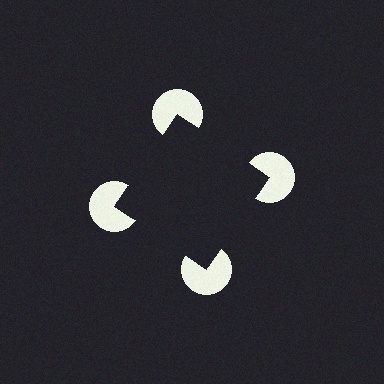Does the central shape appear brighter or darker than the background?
It typically appears slightly darker than the background, even though no actual brightness change is drawn.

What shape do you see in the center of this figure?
An illusory square — its edges are inferred from the aligned wedge cuts in the pac-man discs, not physically drawn.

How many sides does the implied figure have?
4 sides.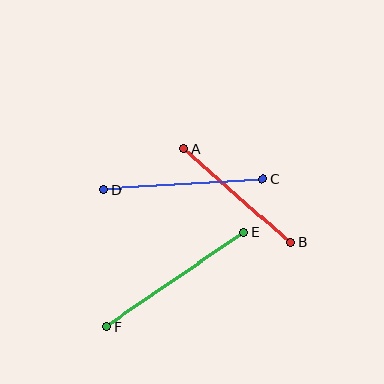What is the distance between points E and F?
The distance is approximately 167 pixels.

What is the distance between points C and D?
The distance is approximately 159 pixels.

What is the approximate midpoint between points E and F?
The midpoint is at approximately (175, 279) pixels.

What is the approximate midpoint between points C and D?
The midpoint is at approximately (183, 184) pixels.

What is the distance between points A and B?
The distance is approximately 143 pixels.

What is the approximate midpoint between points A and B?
The midpoint is at approximately (237, 196) pixels.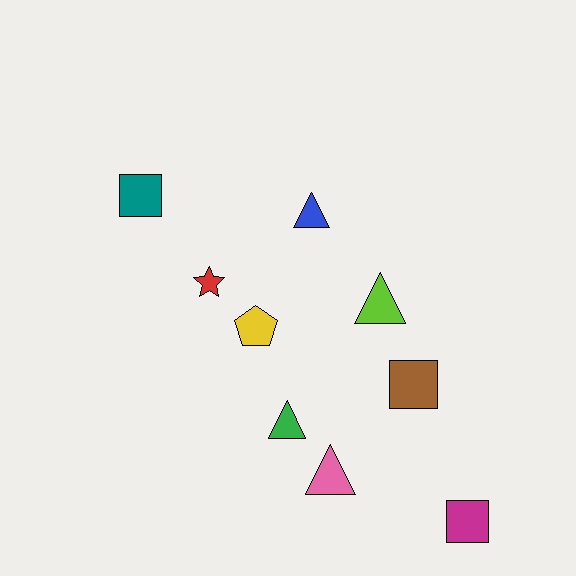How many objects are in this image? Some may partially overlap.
There are 9 objects.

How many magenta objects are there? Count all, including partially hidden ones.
There is 1 magenta object.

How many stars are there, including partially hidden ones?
There is 1 star.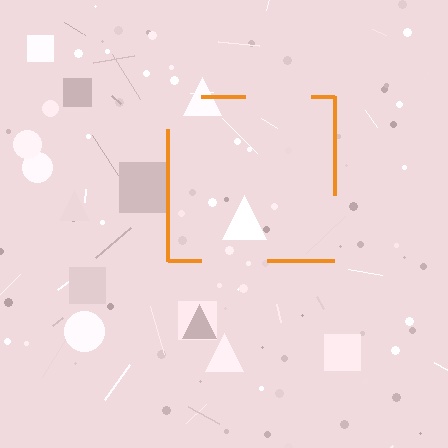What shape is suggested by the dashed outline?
The dashed outline suggests a square.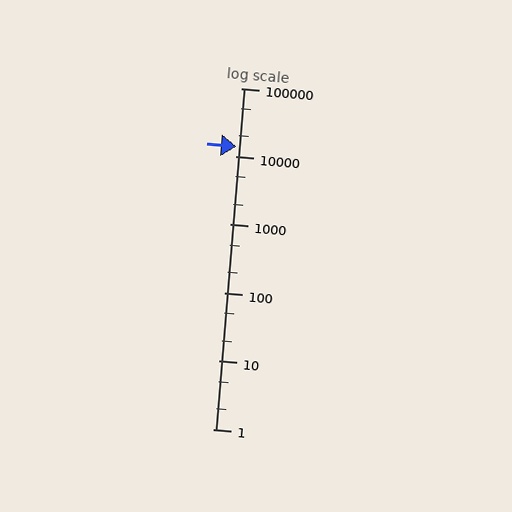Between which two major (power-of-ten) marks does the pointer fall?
The pointer is between 10000 and 100000.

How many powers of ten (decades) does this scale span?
The scale spans 5 decades, from 1 to 100000.